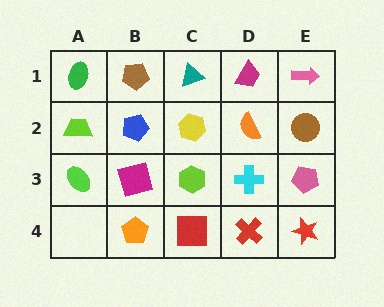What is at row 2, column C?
A yellow hexagon.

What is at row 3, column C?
A lime hexagon.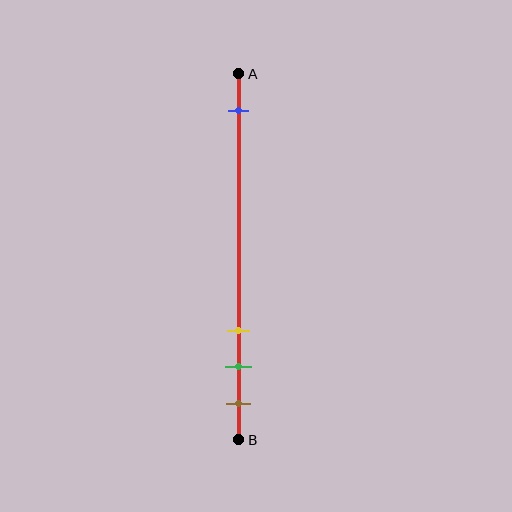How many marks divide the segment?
There are 4 marks dividing the segment.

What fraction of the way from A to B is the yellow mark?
The yellow mark is approximately 70% (0.7) of the way from A to B.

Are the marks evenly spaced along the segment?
No, the marks are not evenly spaced.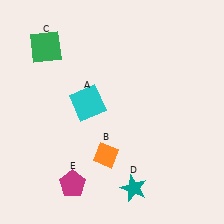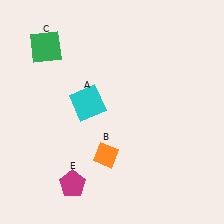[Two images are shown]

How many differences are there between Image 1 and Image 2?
There is 1 difference between the two images.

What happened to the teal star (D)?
The teal star (D) was removed in Image 2. It was in the bottom-right area of Image 1.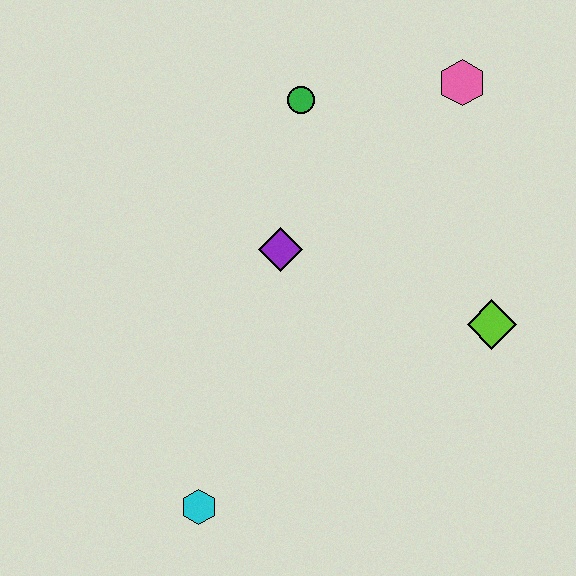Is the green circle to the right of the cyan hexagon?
Yes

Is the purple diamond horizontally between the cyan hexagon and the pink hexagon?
Yes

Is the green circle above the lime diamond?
Yes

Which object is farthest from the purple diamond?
The cyan hexagon is farthest from the purple diamond.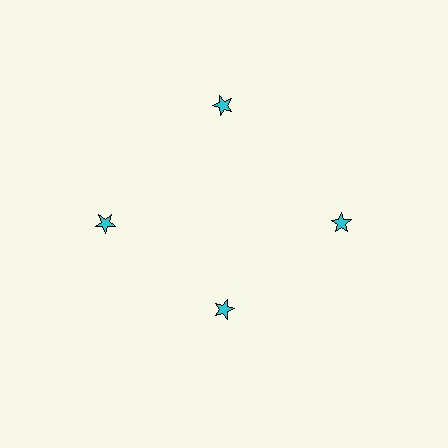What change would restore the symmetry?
The symmetry would be restored by moving it outward, back onto the ring so that all 4 stars sit at equal angles and equal distance from the center.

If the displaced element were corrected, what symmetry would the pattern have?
It would have 4-fold rotational symmetry — the pattern would map onto itself every 90 degrees.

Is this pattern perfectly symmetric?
No. The 4 cyan stars are arranged in a ring, but one element near the 6 o'clock position is pulled inward toward the center, breaking the 4-fold rotational symmetry.